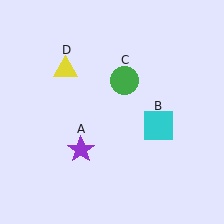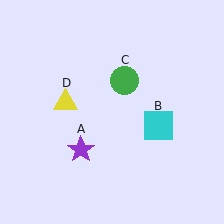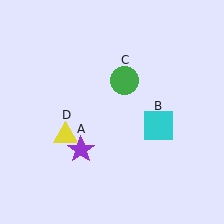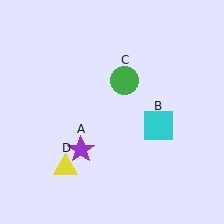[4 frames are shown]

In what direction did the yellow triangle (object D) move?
The yellow triangle (object D) moved down.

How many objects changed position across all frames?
1 object changed position: yellow triangle (object D).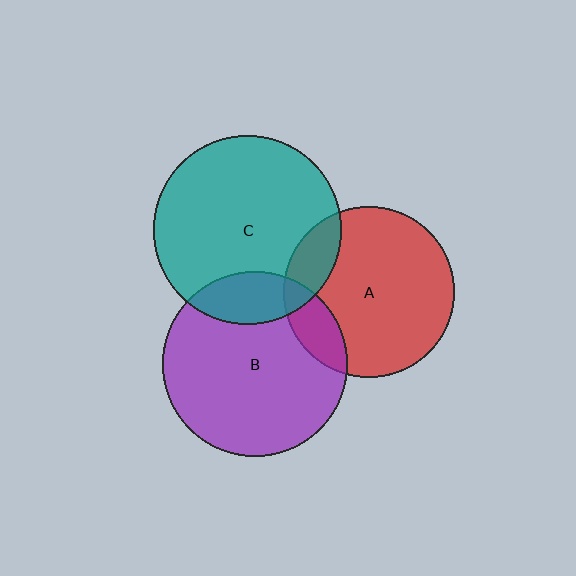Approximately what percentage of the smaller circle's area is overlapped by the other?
Approximately 15%.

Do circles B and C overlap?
Yes.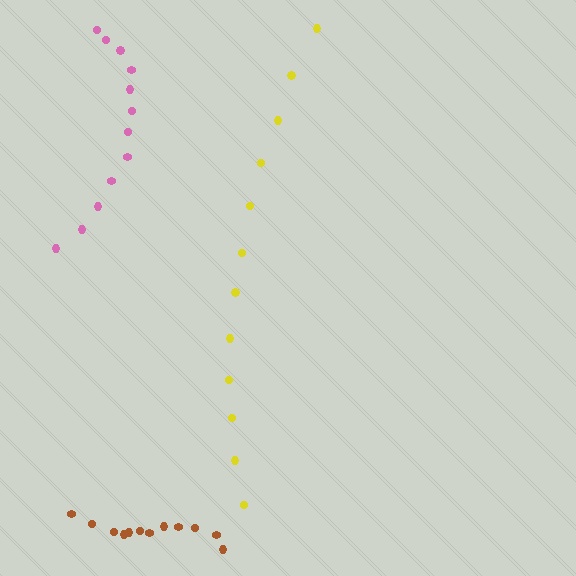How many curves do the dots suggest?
There are 3 distinct paths.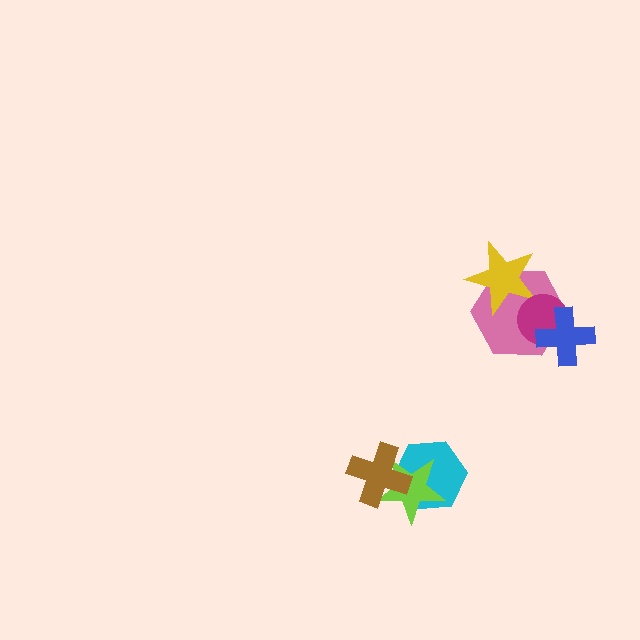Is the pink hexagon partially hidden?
Yes, it is partially covered by another shape.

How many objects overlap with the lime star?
2 objects overlap with the lime star.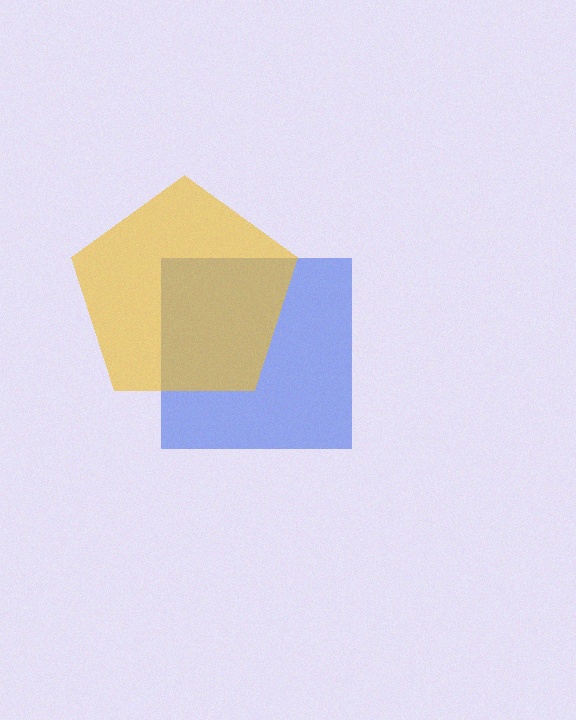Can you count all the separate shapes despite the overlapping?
Yes, there are 2 separate shapes.